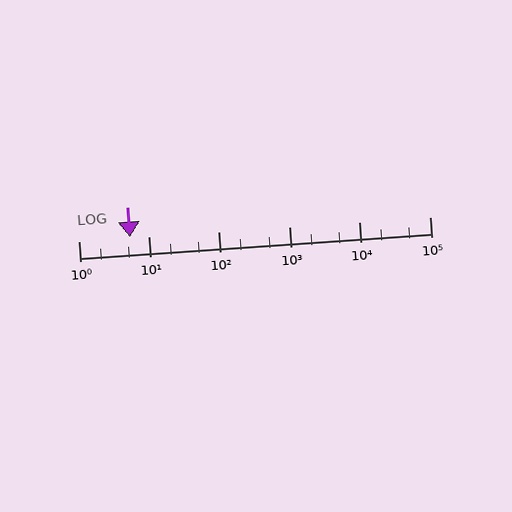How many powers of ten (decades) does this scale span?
The scale spans 5 decades, from 1 to 100000.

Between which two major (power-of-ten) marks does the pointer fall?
The pointer is between 1 and 10.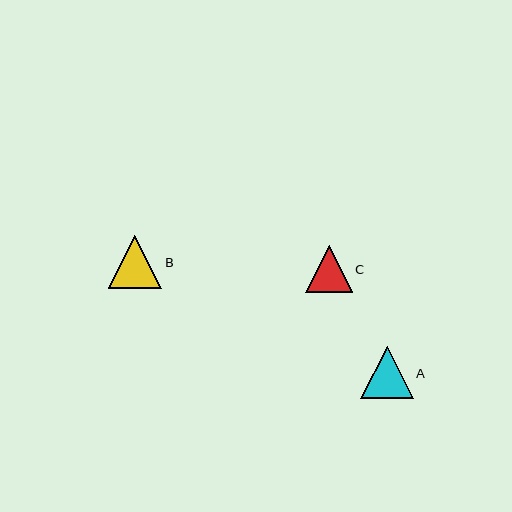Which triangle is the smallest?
Triangle C is the smallest with a size of approximately 47 pixels.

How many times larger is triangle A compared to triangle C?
Triangle A is approximately 1.1 times the size of triangle C.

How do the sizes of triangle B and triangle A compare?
Triangle B and triangle A are approximately the same size.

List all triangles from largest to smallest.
From largest to smallest: B, A, C.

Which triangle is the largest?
Triangle B is the largest with a size of approximately 53 pixels.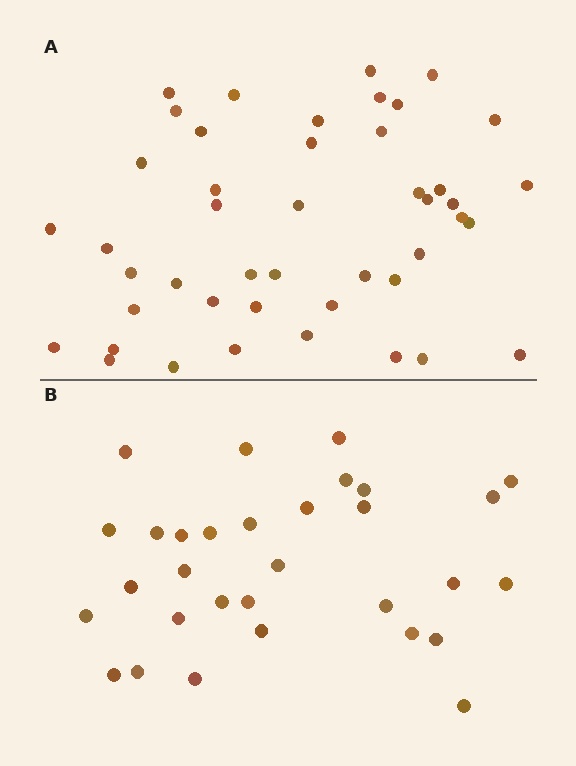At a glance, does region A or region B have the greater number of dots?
Region A (the top region) has more dots.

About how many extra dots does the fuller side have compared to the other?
Region A has approximately 15 more dots than region B.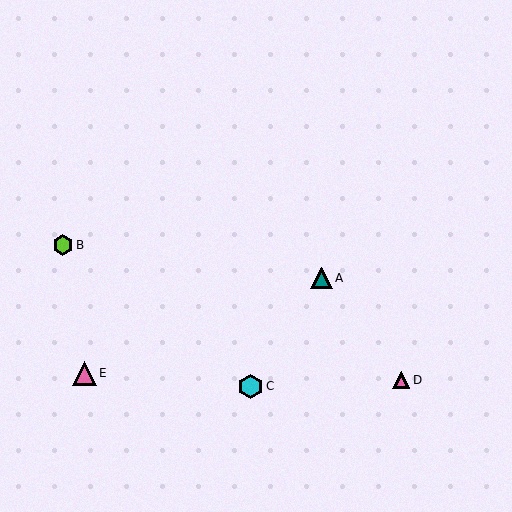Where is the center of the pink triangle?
The center of the pink triangle is at (84, 373).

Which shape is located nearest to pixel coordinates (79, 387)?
The pink triangle (labeled E) at (84, 373) is nearest to that location.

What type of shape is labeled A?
Shape A is a teal triangle.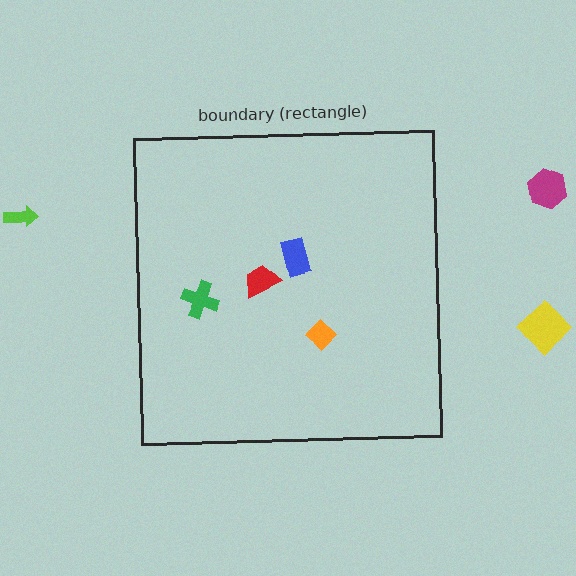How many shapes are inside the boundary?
4 inside, 3 outside.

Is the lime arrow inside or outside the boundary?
Outside.